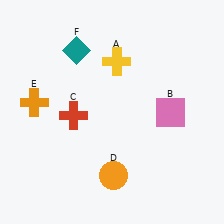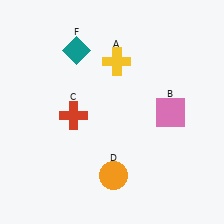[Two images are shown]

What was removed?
The orange cross (E) was removed in Image 2.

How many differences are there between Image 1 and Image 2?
There is 1 difference between the two images.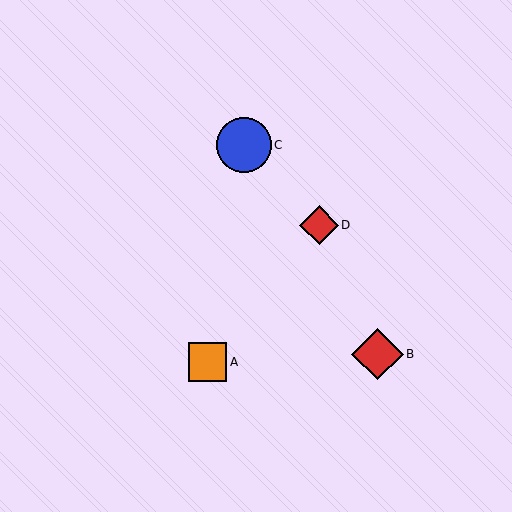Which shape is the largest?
The blue circle (labeled C) is the largest.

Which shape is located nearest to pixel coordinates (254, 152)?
The blue circle (labeled C) at (244, 145) is nearest to that location.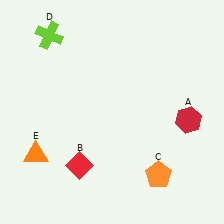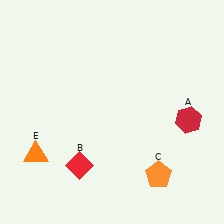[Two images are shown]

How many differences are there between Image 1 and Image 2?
There is 1 difference between the two images.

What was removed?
The lime cross (D) was removed in Image 2.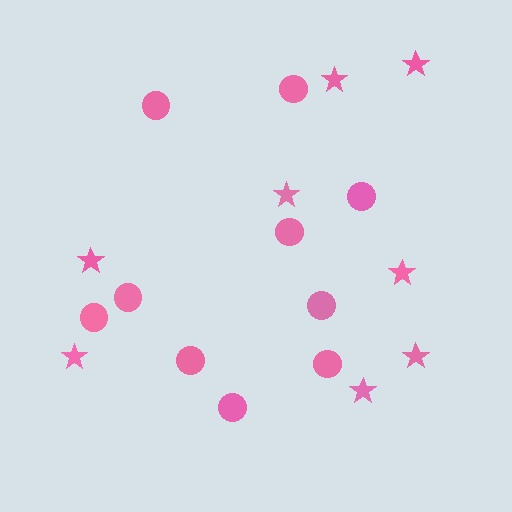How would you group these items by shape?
There are 2 groups: one group of circles (10) and one group of stars (8).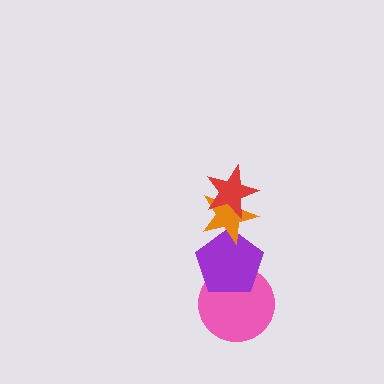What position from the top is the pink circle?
The pink circle is 4th from the top.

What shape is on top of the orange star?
The red star is on top of the orange star.